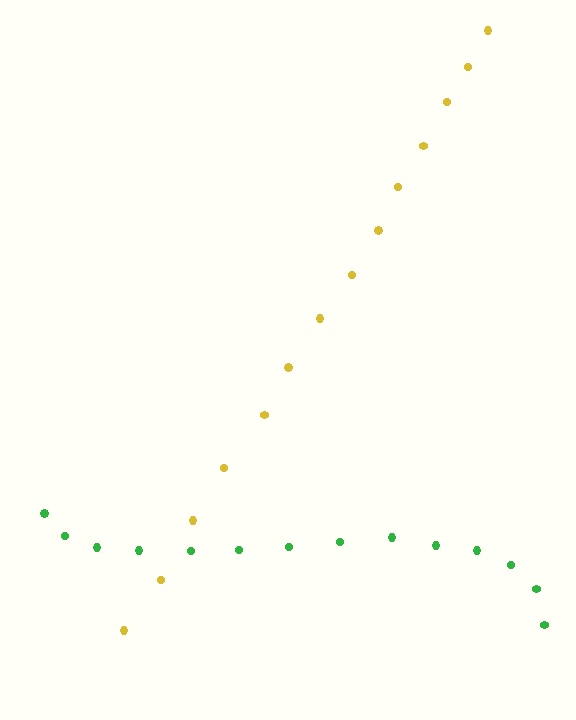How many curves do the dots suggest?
There are 2 distinct paths.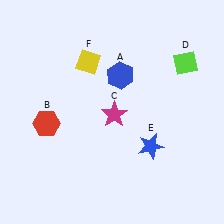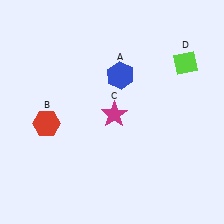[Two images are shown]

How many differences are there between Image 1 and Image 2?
There are 2 differences between the two images.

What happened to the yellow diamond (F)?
The yellow diamond (F) was removed in Image 2. It was in the top-left area of Image 1.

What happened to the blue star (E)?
The blue star (E) was removed in Image 2. It was in the bottom-right area of Image 1.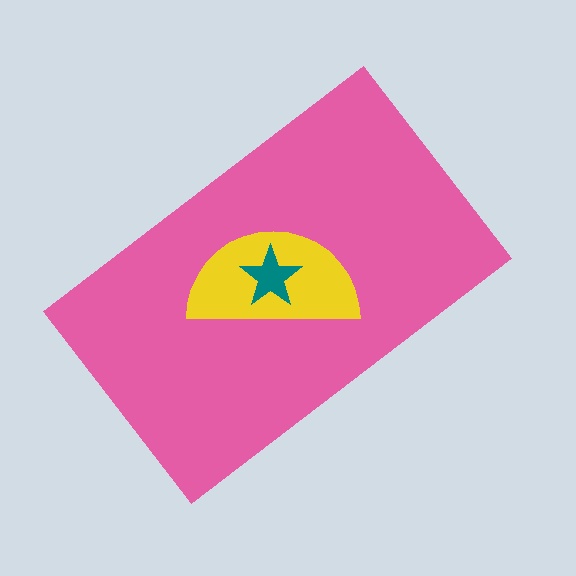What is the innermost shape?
The teal star.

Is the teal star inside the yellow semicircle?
Yes.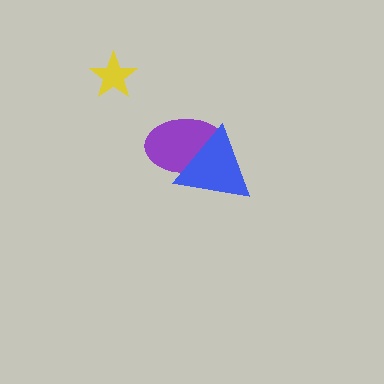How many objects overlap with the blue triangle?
1 object overlaps with the blue triangle.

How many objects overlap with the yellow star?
0 objects overlap with the yellow star.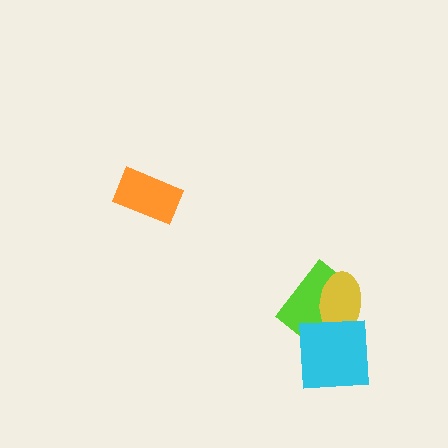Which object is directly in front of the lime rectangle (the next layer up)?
The yellow ellipse is directly in front of the lime rectangle.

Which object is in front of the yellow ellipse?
The cyan square is in front of the yellow ellipse.